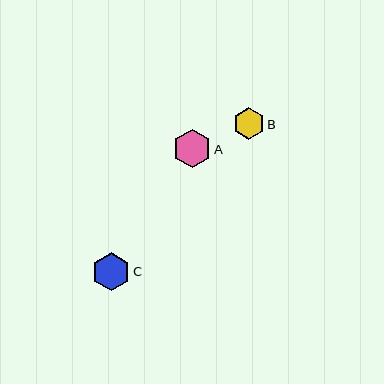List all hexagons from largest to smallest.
From largest to smallest: A, C, B.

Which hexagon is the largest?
Hexagon A is the largest with a size of approximately 39 pixels.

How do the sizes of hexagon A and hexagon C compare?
Hexagon A and hexagon C are approximately the same size.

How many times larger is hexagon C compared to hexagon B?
Hexagon C is approximately 1.2 times the size of hexagon B.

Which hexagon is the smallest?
Hexagon B is the smallest with a size of approximately 31 pixels.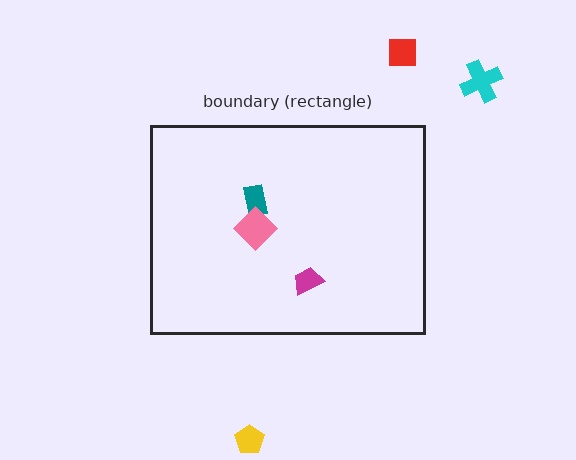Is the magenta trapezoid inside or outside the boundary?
Inside.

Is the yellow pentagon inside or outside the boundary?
Outside.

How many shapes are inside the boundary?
3 inside, 3 outside.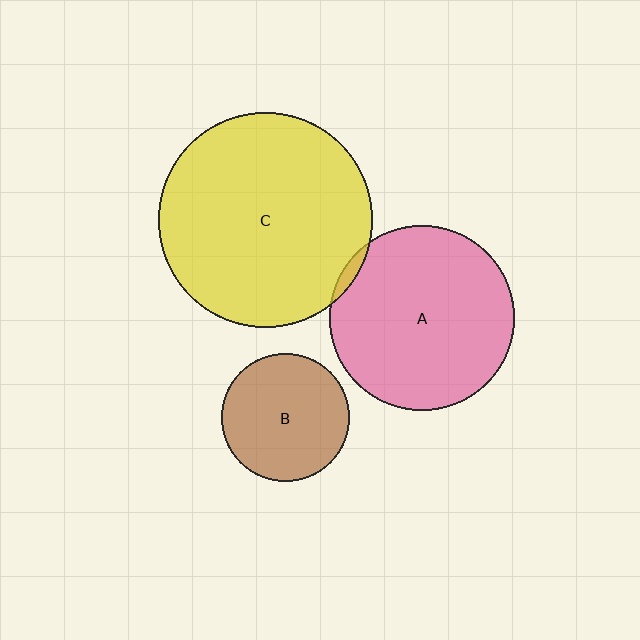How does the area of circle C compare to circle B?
Approximately 2.8 times.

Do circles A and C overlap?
Yes.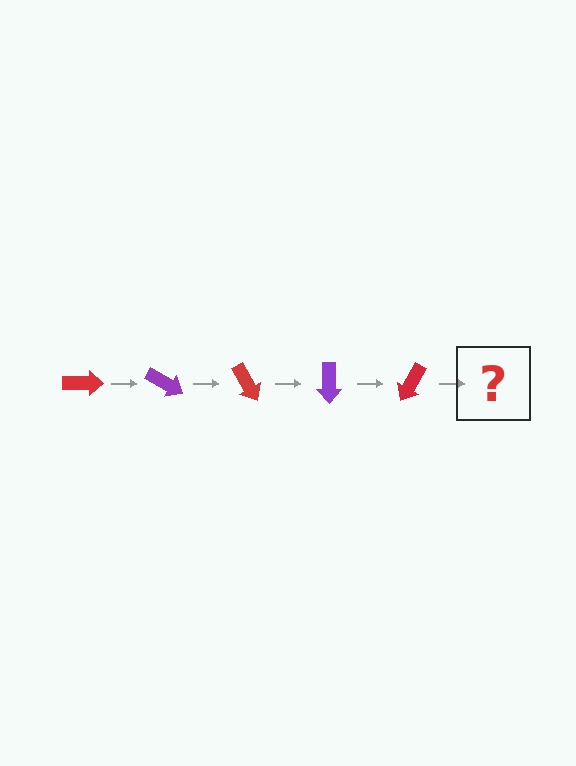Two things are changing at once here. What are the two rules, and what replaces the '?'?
The two rules are that it rotates 30 degrees each step and the color cycles through red and purple. The '?' should be a purple arrow, rotated 150 degrees from the start.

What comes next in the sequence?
The next element should be a purple arrow, rotated 150 degrees from the start.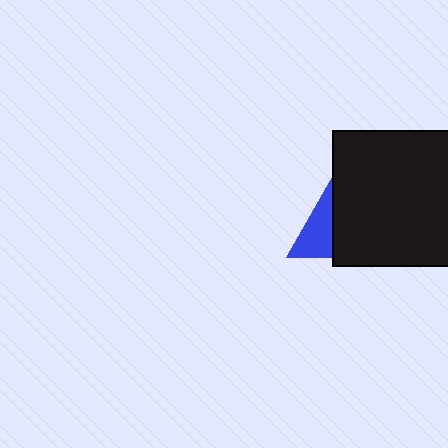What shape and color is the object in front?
The object in front is a black square.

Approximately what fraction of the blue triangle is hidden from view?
Roughly 57% of the blue triangle is hidden behind the black square.